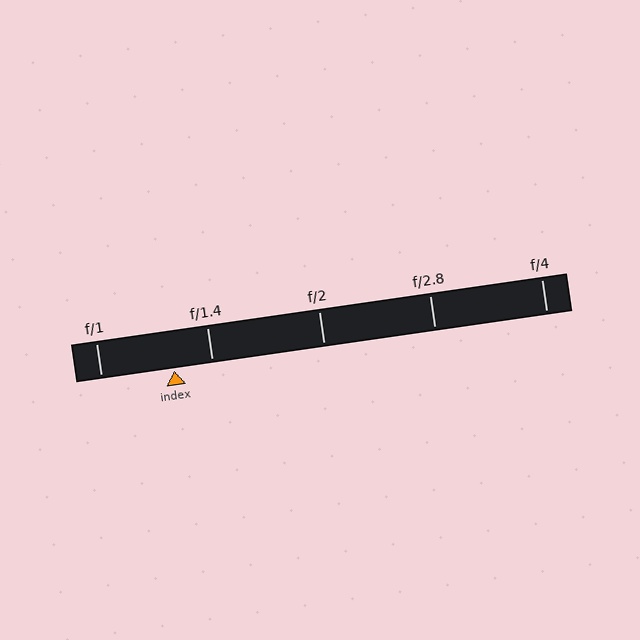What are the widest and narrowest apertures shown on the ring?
The widest aperture shown is f/1 and the narrowest is f/4.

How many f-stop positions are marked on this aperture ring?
There are 5 f-stop positions marked.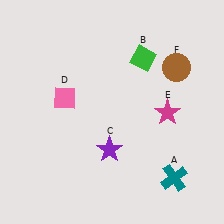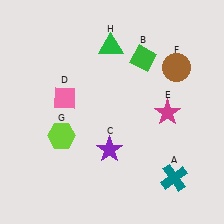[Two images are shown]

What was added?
A lime hexagon (G), a green triangle (H) were added in Image 2.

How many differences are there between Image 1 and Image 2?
There are 2 differences between the two images.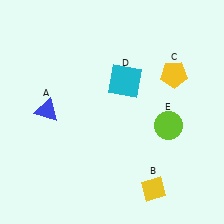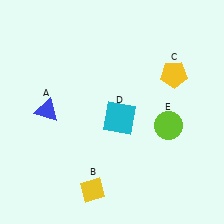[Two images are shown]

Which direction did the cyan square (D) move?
The cyan square (D) moved down.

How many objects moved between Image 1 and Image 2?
2 objects moved between the two images.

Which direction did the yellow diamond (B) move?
The yellow diamond (B) moved left.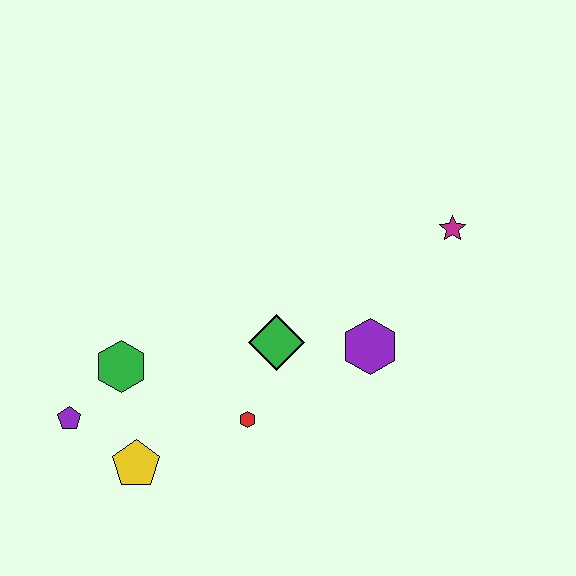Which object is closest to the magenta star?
The purple hexagon is closest to the magenta star.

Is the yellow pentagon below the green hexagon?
Yes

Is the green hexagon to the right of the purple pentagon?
Yes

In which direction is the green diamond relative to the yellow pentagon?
The green diamond is to the right of the yellow pentagon.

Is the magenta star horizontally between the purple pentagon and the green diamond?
No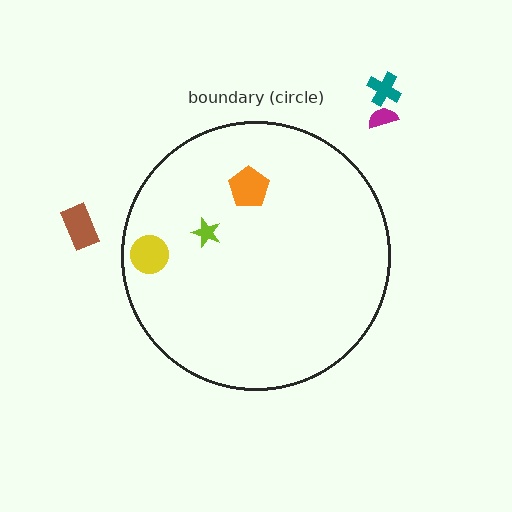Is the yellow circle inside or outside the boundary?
Inside.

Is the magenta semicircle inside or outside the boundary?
Outside.